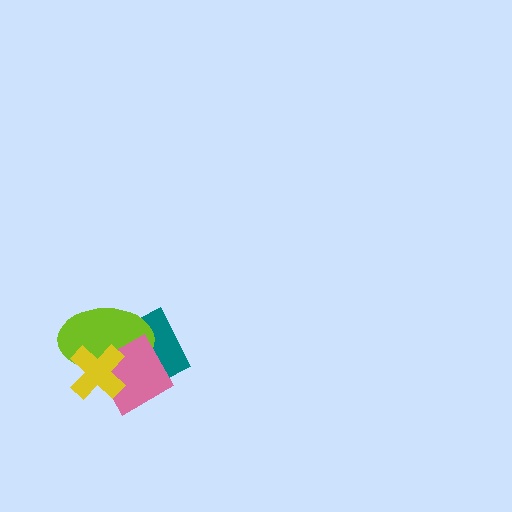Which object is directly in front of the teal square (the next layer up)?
The lime ellipse is directly in front of the teal square.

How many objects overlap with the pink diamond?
3 objects overlap with the pink diamond.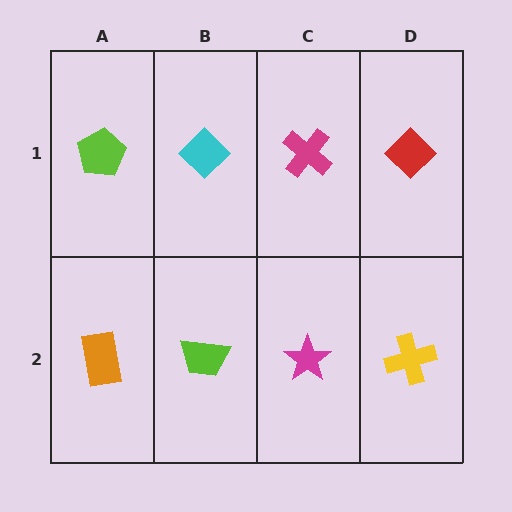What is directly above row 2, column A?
A lime pentagon.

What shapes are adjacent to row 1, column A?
An orange rectangle (row 2, column A), a cyan diamond (row 1, column B).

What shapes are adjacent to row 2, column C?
A magenta cross (row 1, column C), a lime trapezoid (row 2, column B), a yellow cross (row 2, column D).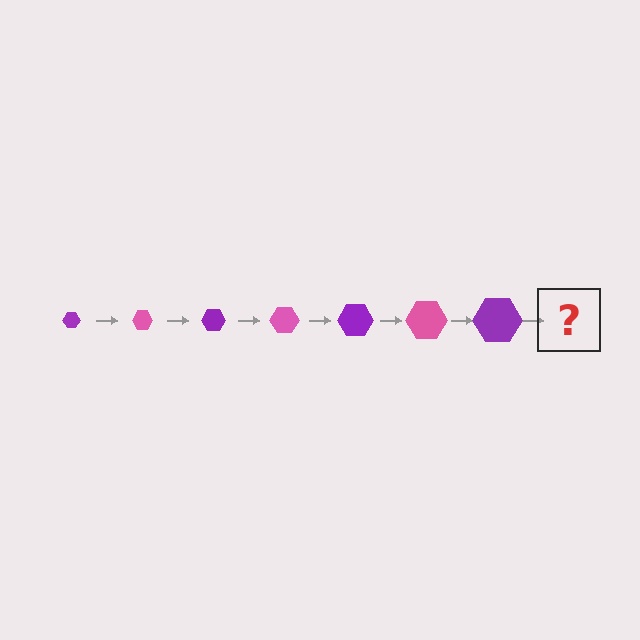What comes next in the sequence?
The next element should be a pink hexagon, larger than the previous one.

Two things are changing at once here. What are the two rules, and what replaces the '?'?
The two rules are that the hexagon grows larger each step and the color cycles through purple and pink. The '?' should be a pink hexagon, larger than the previous one.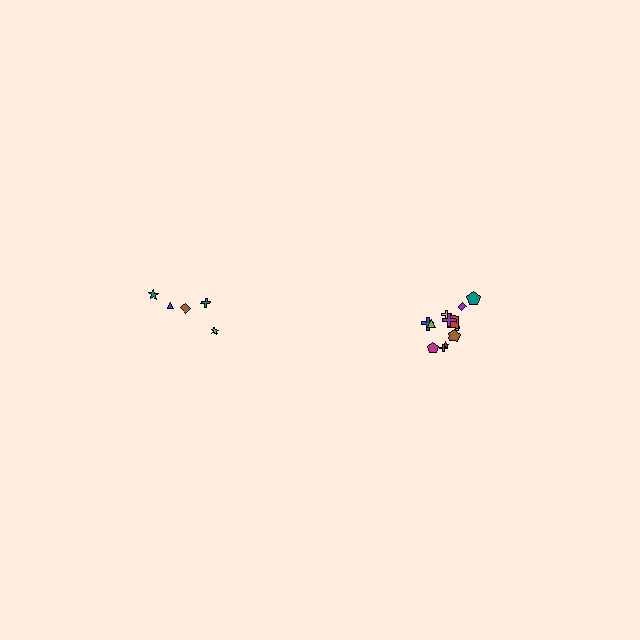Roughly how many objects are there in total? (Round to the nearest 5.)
Roughly 15 objects in total.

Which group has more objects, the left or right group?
The right group.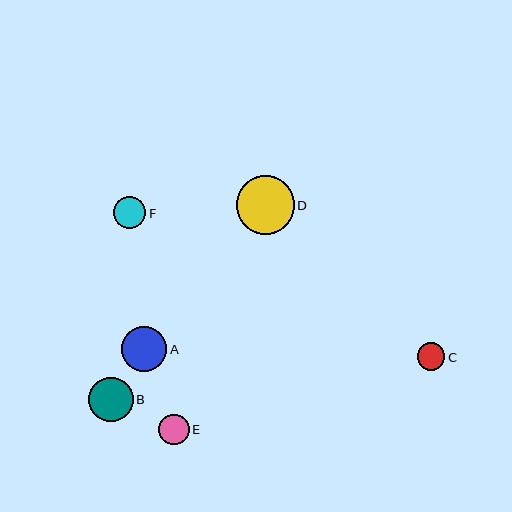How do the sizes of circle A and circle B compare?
Circle A and circle B are approximately the same size.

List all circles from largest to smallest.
From largest to smallest: D, A, B, F, E, C.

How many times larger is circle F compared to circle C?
Circle F is approximately 1.1 times the size of circle C.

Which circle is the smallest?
Circle C is the smallest with a size of approximately 28 pixels.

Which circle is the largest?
Circle D is the largest with a size of approximately 58 pixels.